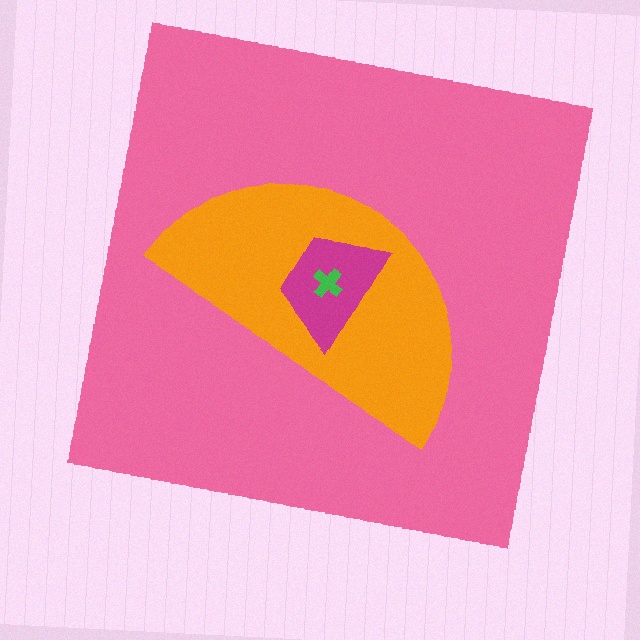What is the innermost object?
The green cross.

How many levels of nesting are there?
4.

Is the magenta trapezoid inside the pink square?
Yes.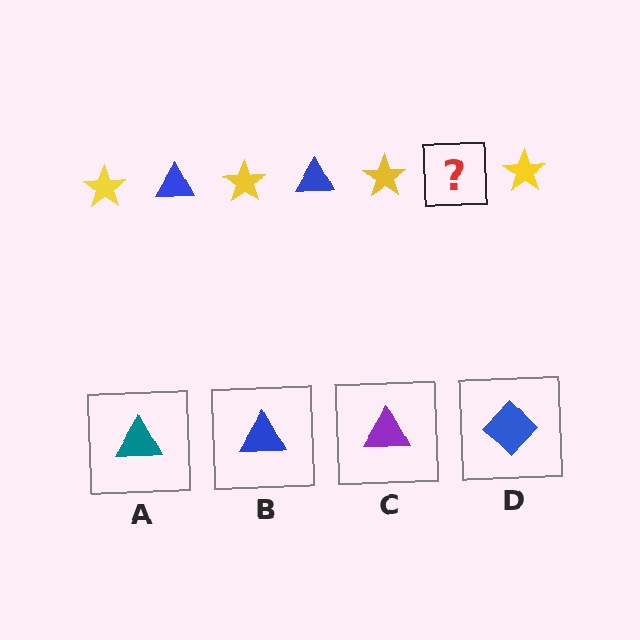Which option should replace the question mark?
Option B.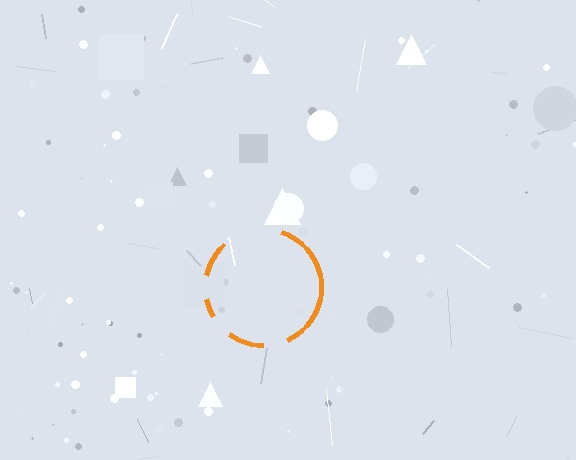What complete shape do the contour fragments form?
The contour fragments form a circle.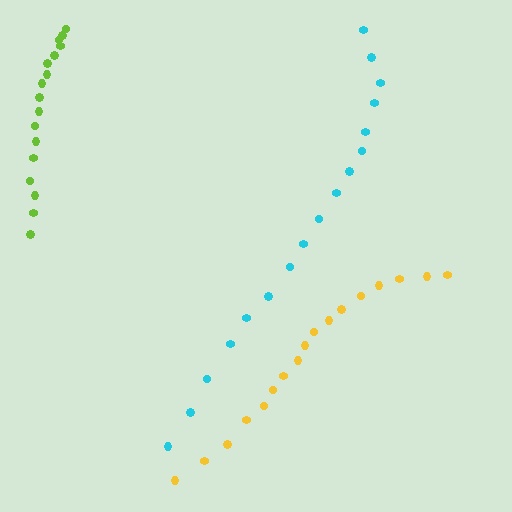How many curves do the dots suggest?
There are 3 distinct paths.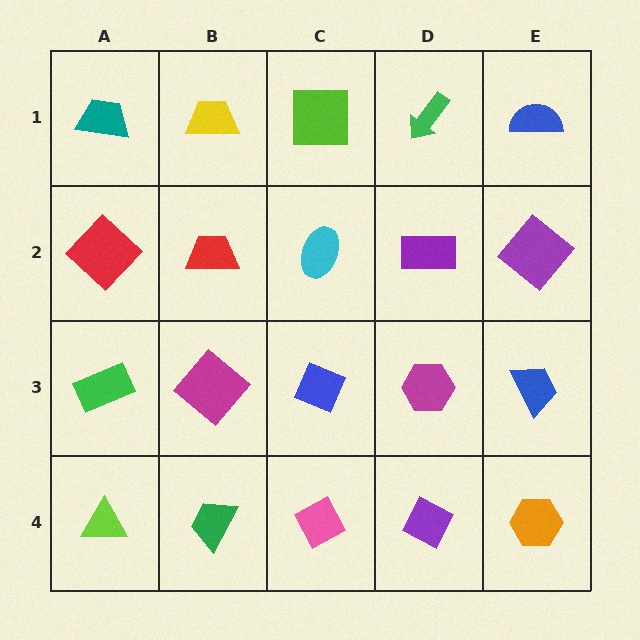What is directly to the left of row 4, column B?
A lime triangle.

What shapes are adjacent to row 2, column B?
A yellow trapezoid (row 1, column B), a magenta diamond (row 3, column B), a red diamond (row 2, column A), a cyan ellipse (row 2, column C).